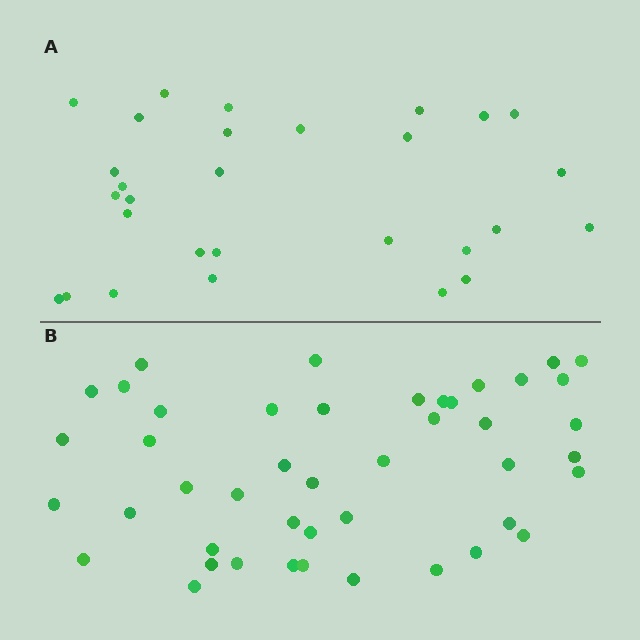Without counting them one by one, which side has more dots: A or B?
Region B (the bottom region) has more dots.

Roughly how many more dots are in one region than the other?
Region B has approximately 15 more dots than region A.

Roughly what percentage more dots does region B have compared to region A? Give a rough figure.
About 55% more.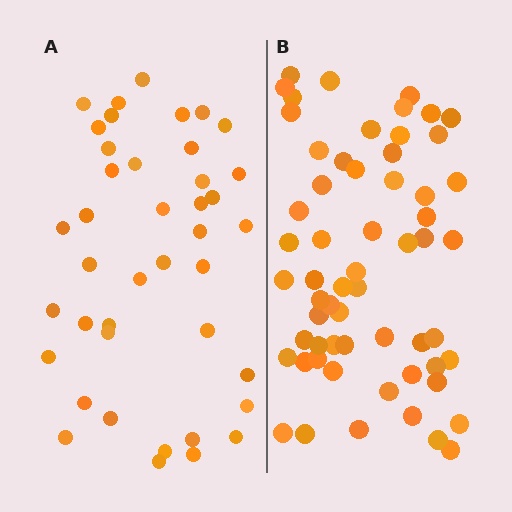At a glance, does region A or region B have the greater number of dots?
Region B (the right region) has more dots.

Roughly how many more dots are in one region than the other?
Region B has approximately 20 more dots than region A.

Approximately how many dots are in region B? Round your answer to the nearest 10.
About 60 dots.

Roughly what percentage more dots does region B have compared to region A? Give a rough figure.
About 45% more.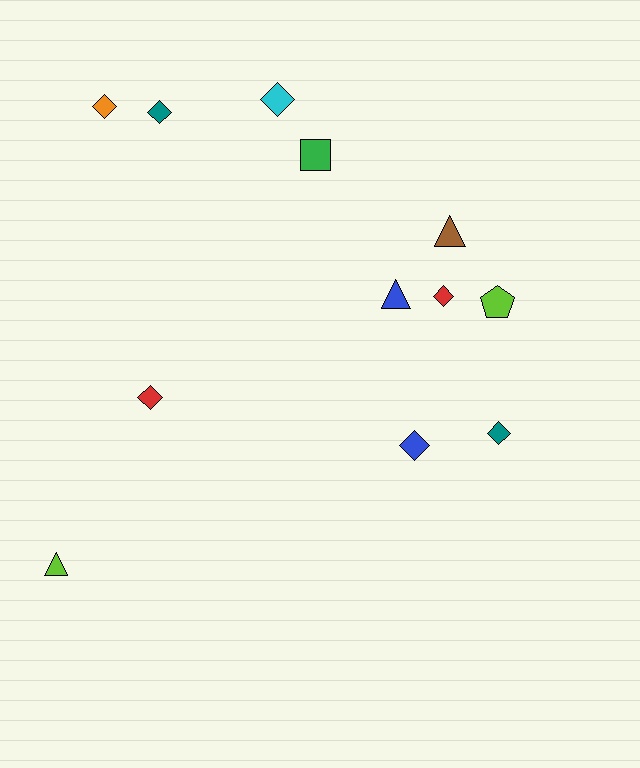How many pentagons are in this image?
There is 1 pentagon.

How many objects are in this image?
There are 12 objects.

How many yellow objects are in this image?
There are no yellow objects.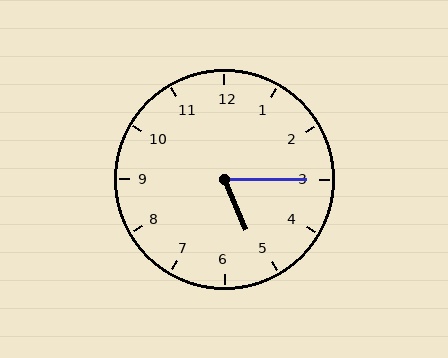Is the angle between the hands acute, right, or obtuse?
It is acute.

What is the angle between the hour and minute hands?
Approximately 68 degrees.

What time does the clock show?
5:15.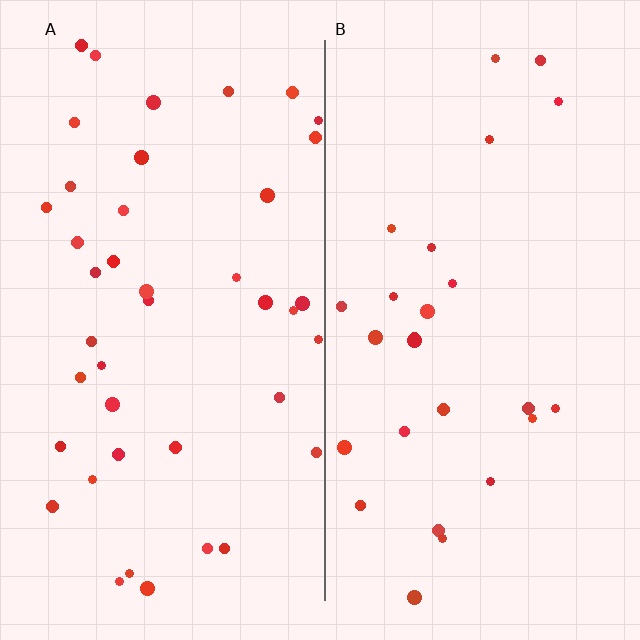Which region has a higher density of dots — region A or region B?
A (the left).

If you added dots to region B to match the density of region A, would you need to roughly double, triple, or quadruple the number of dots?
Approximately double.